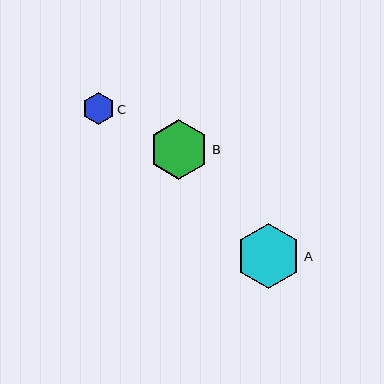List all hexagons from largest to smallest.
From largest to smallest: A, B, C.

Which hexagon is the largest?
Hexagon A is the largest with a size of approximately 65 pixels.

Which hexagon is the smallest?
Hexagon C is the smallest with a size of approximately 32 pixels.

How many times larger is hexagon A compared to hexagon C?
Hexagon A is approximately 2.0 times the size of hexagon C.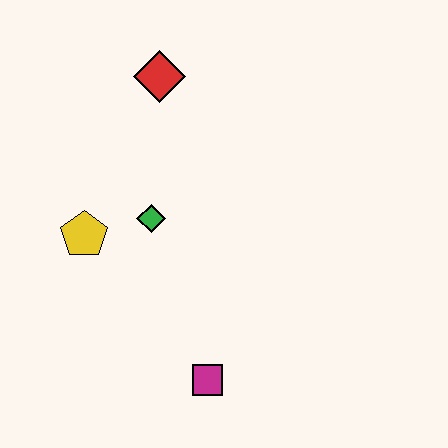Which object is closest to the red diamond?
The green diamond is closest to the red diamond.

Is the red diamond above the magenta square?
Yes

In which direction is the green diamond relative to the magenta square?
The green diamond is above the magenta square.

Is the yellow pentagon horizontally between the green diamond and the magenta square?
No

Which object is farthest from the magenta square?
The red diamond is farthest from the magenta square.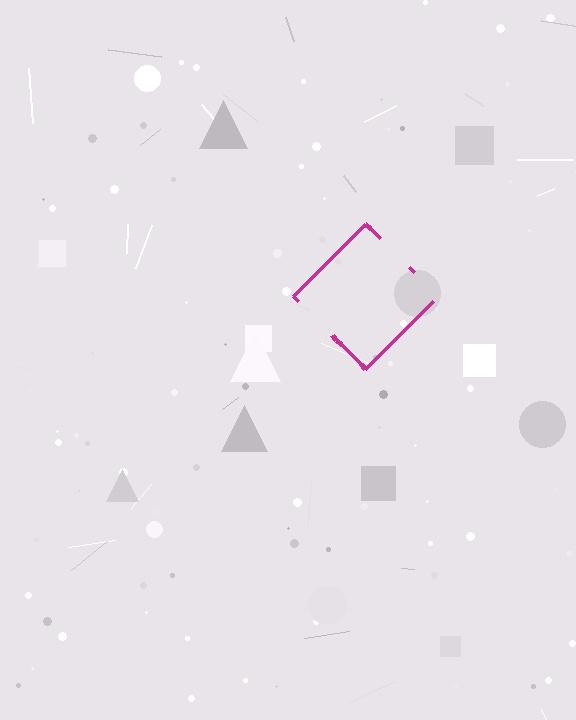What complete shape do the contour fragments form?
The contour fragments form a diamond.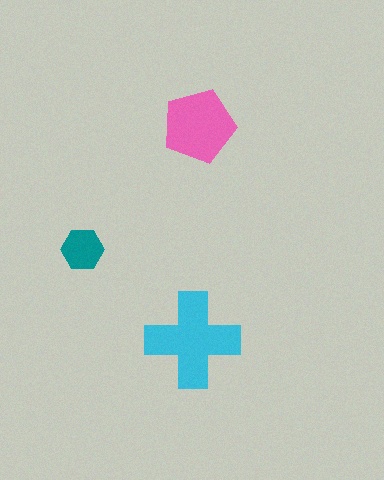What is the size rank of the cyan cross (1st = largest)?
1st.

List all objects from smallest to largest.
The teal hexagon, the pink pentagon, the cyan cross.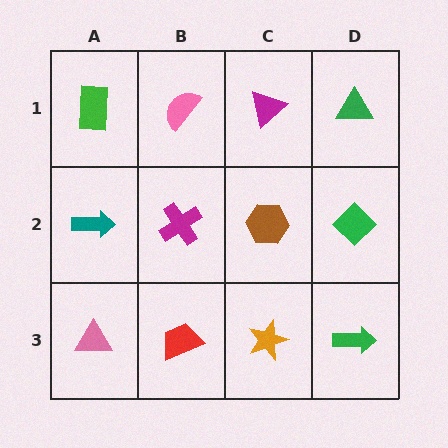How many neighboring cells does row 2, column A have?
3.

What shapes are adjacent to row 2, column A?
A green rectangle (row 1, column A), a pink triangle (row 3, column A), a magenta cross (row 2, column B).